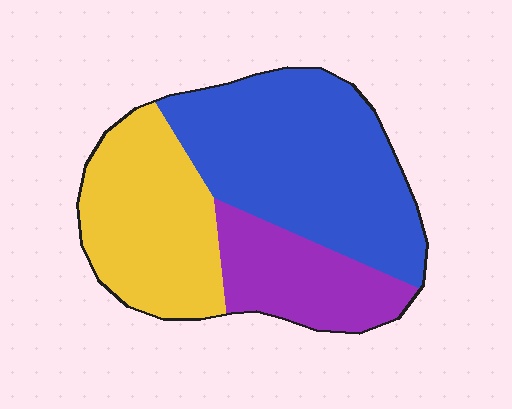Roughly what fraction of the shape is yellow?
Yellow covers around 30% of the shape.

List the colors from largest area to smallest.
From largest to smallest: blue, yellow, purple.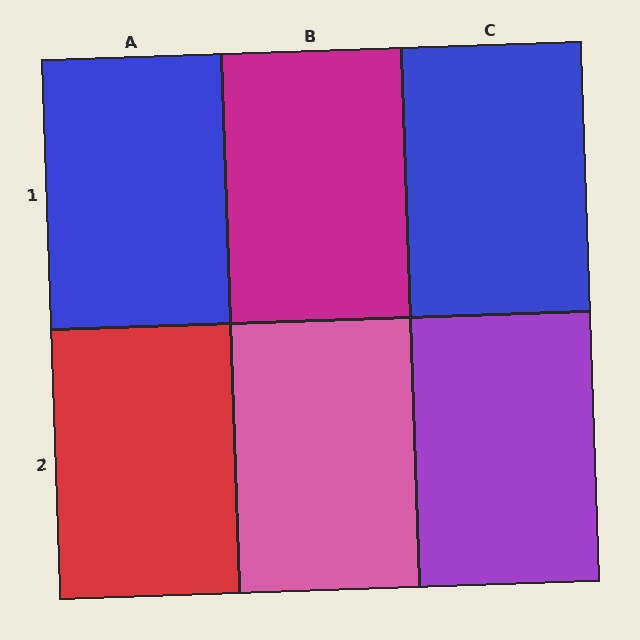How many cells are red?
1 cell is red.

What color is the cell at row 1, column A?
Blue.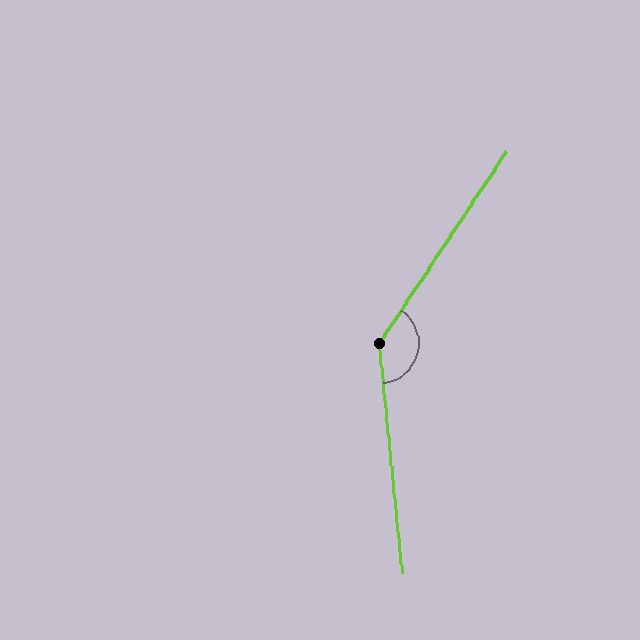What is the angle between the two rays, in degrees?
Approximately 141 degrees.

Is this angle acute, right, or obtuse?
It is obtuse.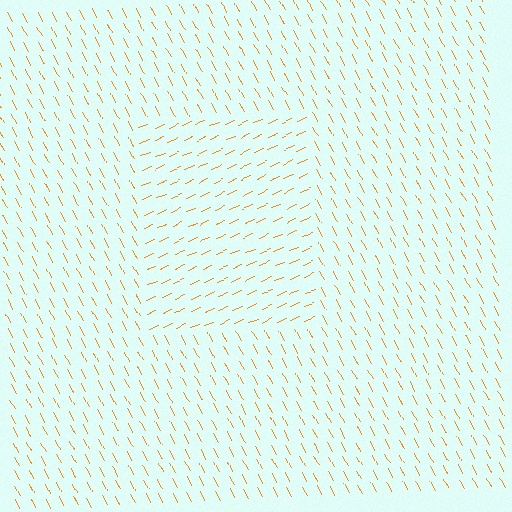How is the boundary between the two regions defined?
The boundary is defined purely by a change in line orientation (approximately 86 degrees difference). All lines are the same color and thickness.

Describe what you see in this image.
The image is filled with small orange line segments. A rectangle region in the image has lines oriented differently from the surrounding lines, creating a visible texture boundary.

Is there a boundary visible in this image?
Yes, there is a texture boundary formed by a change in line orientation.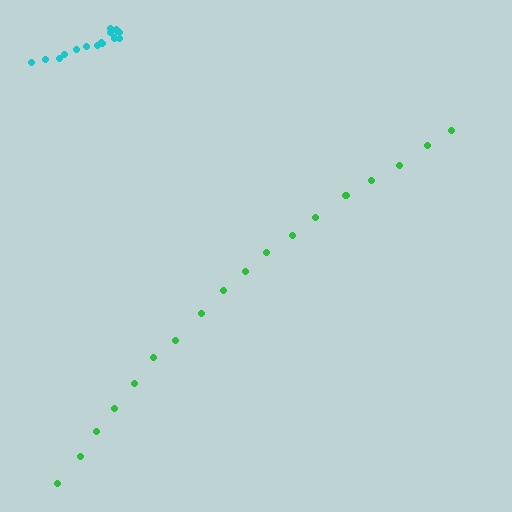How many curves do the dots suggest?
There are 2 distinct paths.